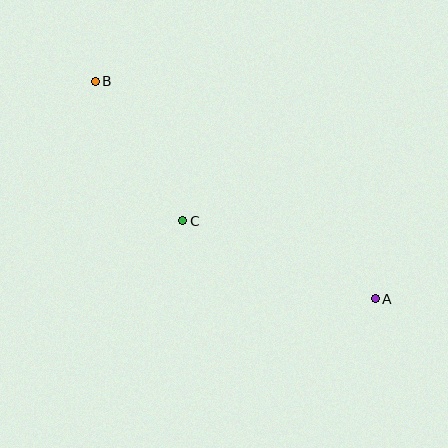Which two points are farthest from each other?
Points A and B are farthest from each other.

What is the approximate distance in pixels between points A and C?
The distance between A and C is approximately 207 pixels.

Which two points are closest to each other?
Points B and C are closest to each other.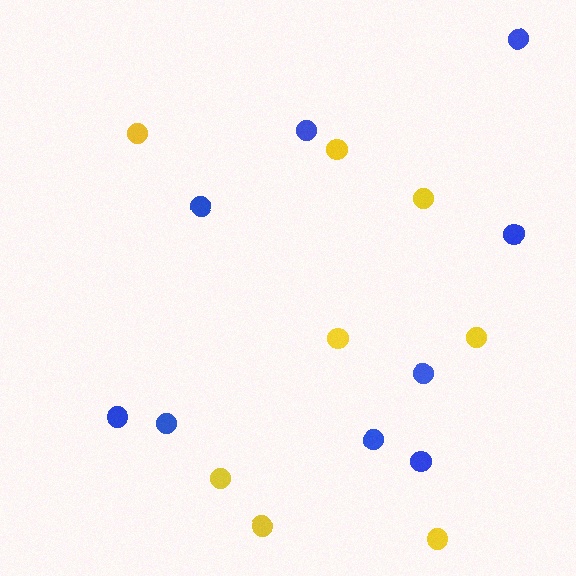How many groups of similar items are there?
There are 2 groups: one group of blue circles (9) and one group of yellow circles (8).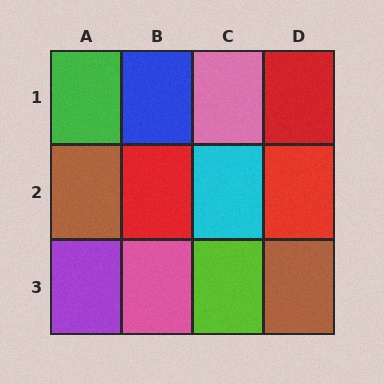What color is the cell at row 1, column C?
Pink.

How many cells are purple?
1 cell is purple.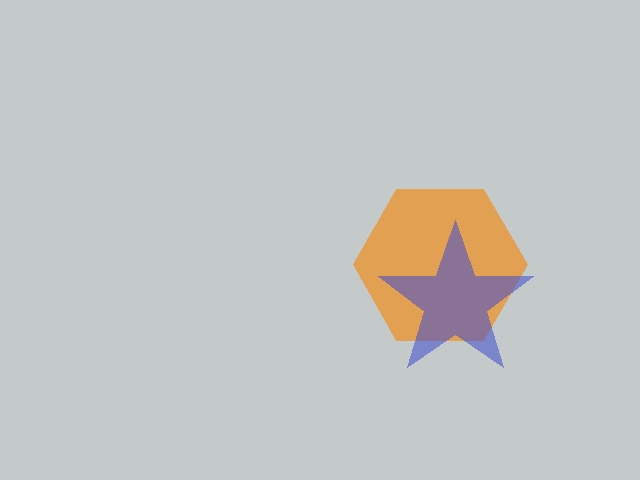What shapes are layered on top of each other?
The layered shapes are: an orange hexagon, a blue star.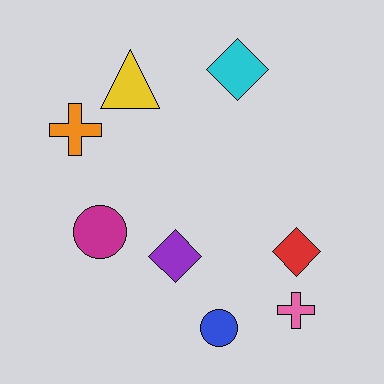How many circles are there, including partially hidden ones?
There are 2 circles.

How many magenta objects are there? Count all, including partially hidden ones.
There is 1 magenta object.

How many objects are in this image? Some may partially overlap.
There are 8 objects.